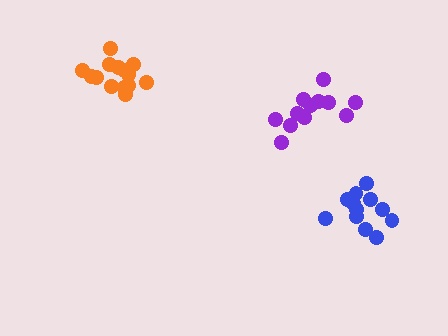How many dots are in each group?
Group 1: 12 dots, Group 2: 15 dots, Group 3: 12 dots (39 total).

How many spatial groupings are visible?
There are 3 spatial groupings.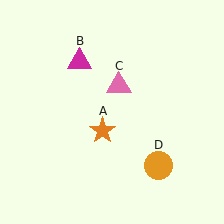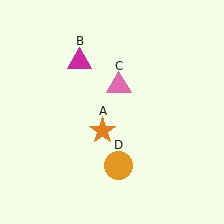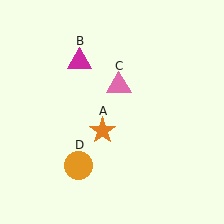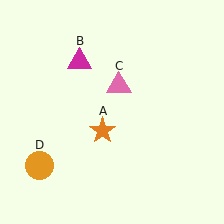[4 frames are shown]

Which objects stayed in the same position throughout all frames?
Orange star (object A) and magenta triangle (object B) and pink triangle (object C) remained stationary.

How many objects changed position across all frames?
1 object changed position: orange circle (object D).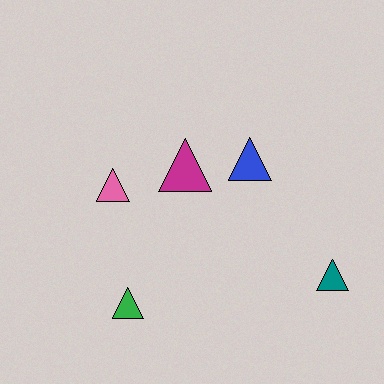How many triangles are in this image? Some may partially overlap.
There are 5 triangles.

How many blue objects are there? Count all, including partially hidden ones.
There is 1 blue object.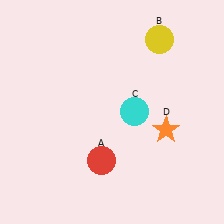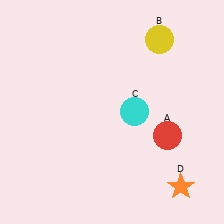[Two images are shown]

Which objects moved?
The objects that moved are: the red circle (A), the orange star (D).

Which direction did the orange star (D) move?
The orange star (D) moved down.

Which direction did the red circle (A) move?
The red circle (A) moved right.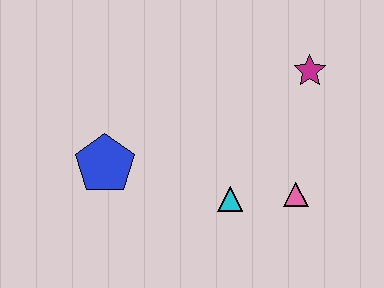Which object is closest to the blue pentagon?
The cyan triangle is closest to the blue pentagon.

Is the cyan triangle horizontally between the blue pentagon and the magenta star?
Yes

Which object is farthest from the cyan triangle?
The magenta star is farthest from the cyan triangle.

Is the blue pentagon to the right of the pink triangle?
No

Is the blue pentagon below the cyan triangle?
No